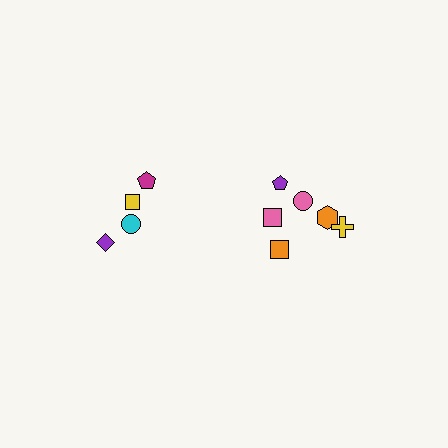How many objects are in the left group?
There are 4 objects.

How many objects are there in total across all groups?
There are 10 objects.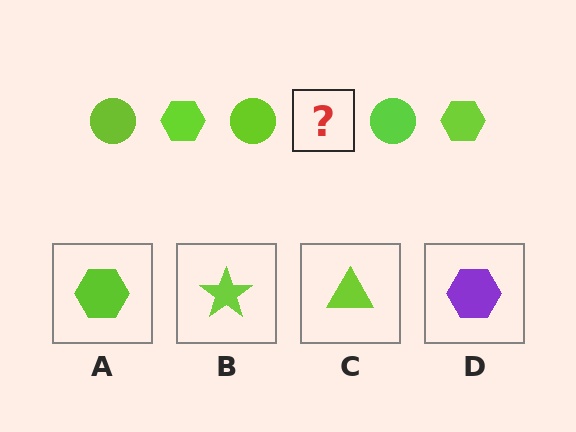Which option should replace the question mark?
Option A.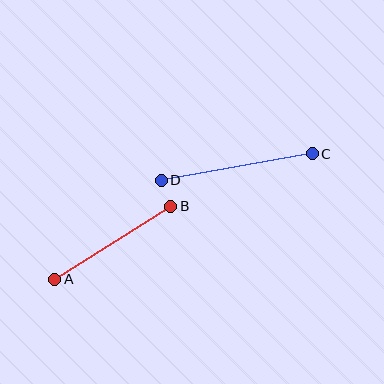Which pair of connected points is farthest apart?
Points C and D are farthest apart.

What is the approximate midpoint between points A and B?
The midpoint is at approximately (113, 243) pixels.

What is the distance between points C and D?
The distance is approximately 154 pixels.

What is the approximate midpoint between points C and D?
The midpoint is at approximately (237, 167) pixels.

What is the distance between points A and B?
The distance is approximately 137 pixels.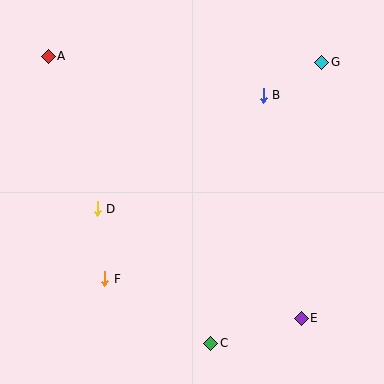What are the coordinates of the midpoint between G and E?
The midpoint between G and E is at (312, 190).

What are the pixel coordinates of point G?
Point G is at (322, 62).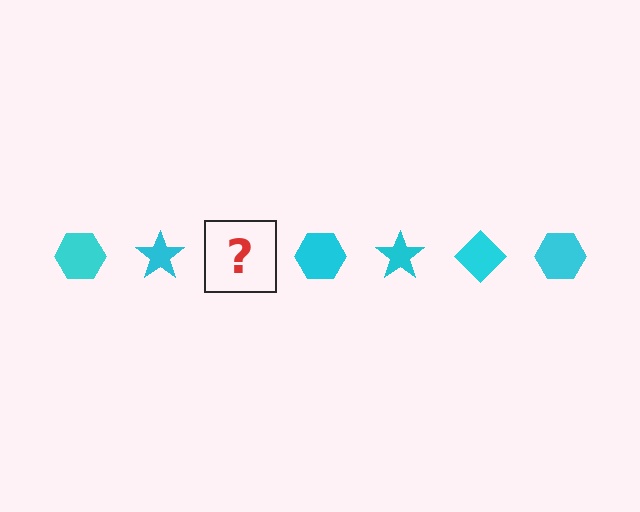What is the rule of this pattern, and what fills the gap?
The rule is that the pattern cycles through hexagon, star, diamond shapes in cyan. The gap should be filled with a cyan diamond.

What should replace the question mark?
The question mark should be replaced with a cyan diamond.